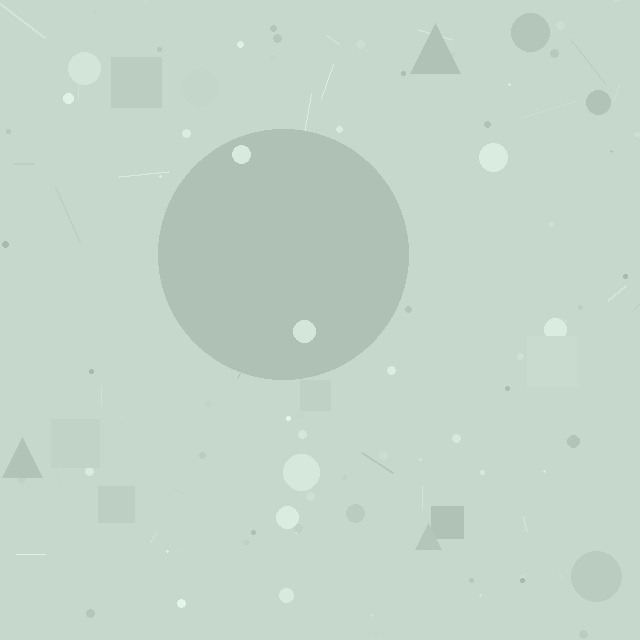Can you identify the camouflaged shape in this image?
The camouflaged shape is a circle.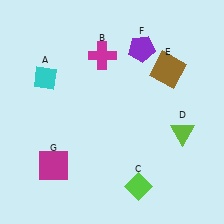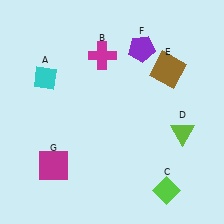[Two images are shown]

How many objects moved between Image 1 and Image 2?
1 object moved between the two images.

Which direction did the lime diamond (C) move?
The lime diamond (C) moved right.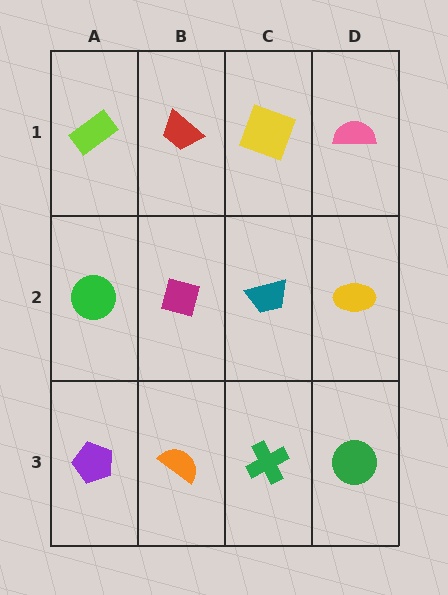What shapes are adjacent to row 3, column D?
A yellow ellipse (row 2, column D), a green cross (row 3, column C).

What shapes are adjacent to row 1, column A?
A green circle (row 2, column A), a red trapezoid (row 1, column B).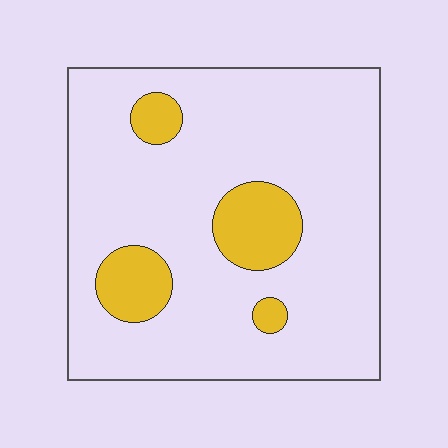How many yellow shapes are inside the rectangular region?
4.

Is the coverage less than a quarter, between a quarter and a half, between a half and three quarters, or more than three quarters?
Less than a quarter.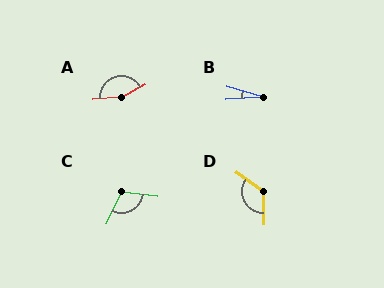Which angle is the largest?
A, at approximately 156 degrees.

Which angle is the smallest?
B, at approximately 20 degrees.